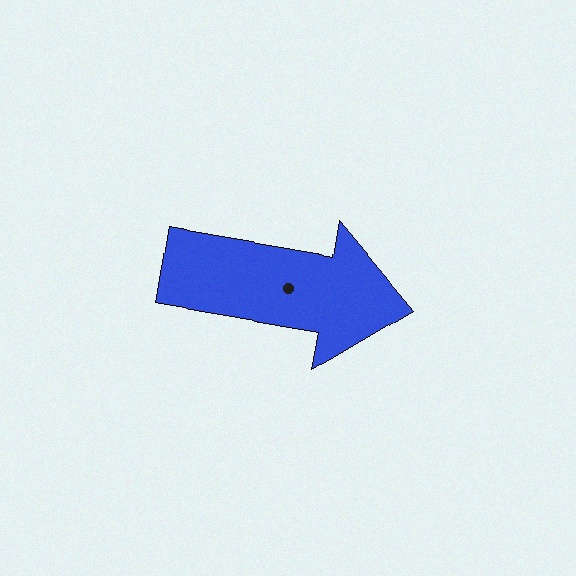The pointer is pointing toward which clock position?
Roughly 3 o'clock.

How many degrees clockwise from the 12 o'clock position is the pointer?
Approximately 100 degrees.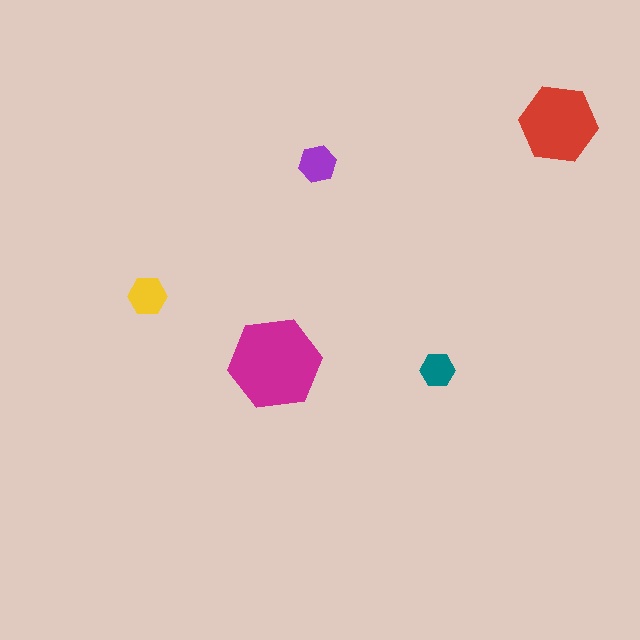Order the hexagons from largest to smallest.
the magenta one, the red one, the yellow one, the purple one, the teal one.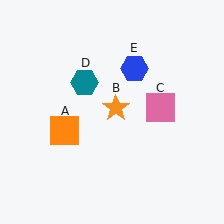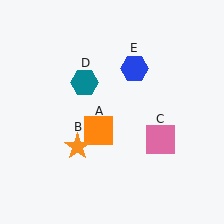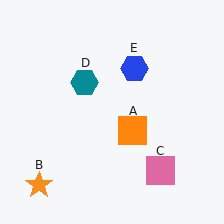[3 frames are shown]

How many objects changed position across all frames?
3 objects changed position: orange square (object A), orange star (object B), pink square (object C).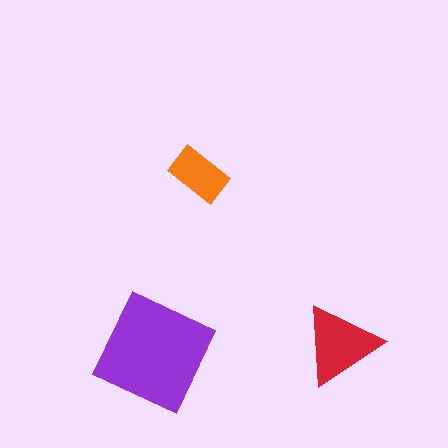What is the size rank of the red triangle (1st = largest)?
2nd.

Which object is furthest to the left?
The purple diamond is leftmost.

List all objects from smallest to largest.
The orange rectangle, the red triangle, the purple diamond.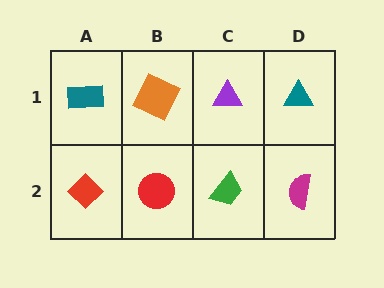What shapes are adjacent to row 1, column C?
A green trapezoid (row 2, column C), an orange square (row 1, column B), a teal triangle (row 1, column D).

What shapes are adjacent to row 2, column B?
An orange square (row 1, column B), a red diamond (row 2, column A), a green trapezoid (row 2, column C).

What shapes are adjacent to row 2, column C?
A purple triangle (row 1, column C), a red circle (row 2, column B), a magenta semicircle (row 2, column D).